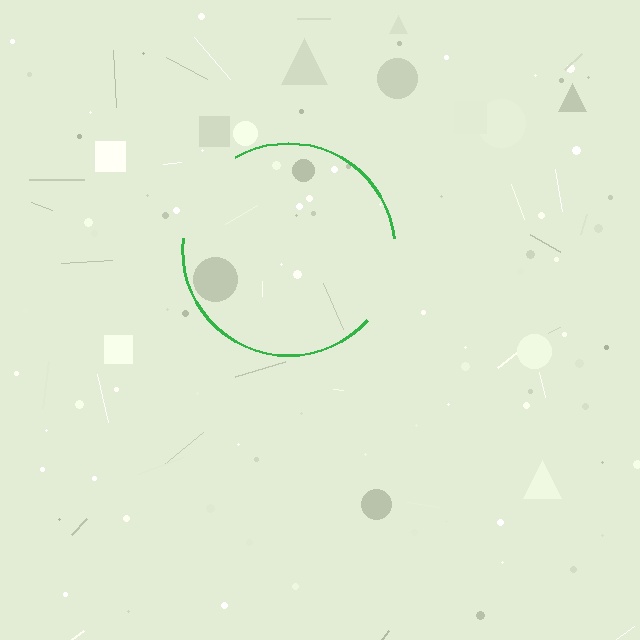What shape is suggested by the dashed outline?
The dashed outline suggests a circle.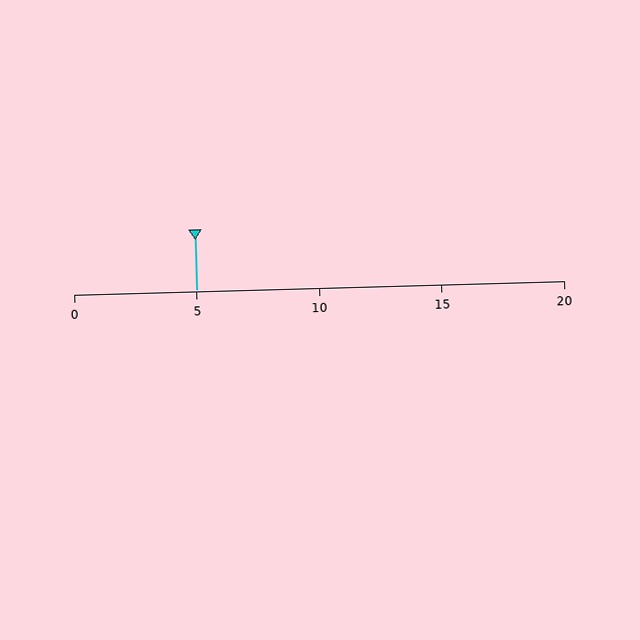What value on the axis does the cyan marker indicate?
The marker indicates approximately 5.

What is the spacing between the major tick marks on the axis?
The major ticks are spaced 5 apart.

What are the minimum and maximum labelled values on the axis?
The axis runs from 0 to 20.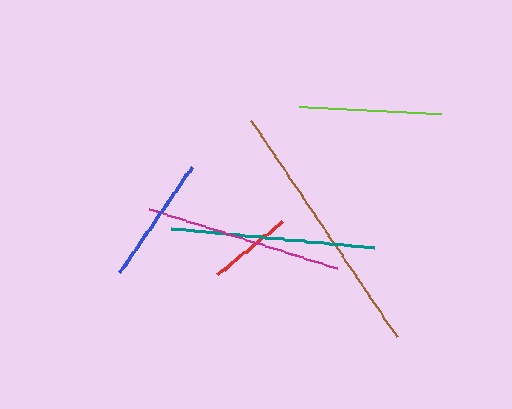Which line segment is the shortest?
The red line is the shortest at approximately 83 pixels.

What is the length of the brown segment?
The brown segment is approximately 262 pixels long.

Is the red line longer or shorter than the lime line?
The lime line is longer than the red line.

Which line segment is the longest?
The brown line is the longest at approximately 262 pixels.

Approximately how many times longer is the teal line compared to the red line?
The teal line is approximately 2.5 times the length of the red line.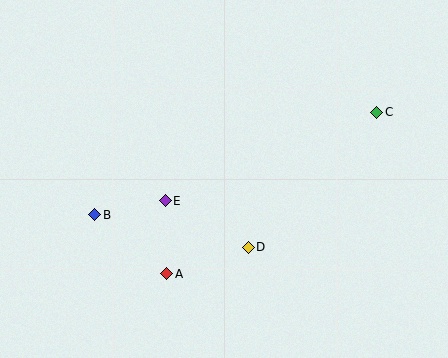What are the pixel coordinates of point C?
Point C is at (377, 112).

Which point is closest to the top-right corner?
Point C is closest to the top-right corner.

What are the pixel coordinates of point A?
Point A is at (167, 274).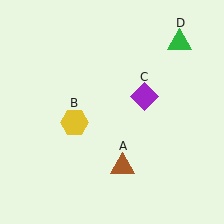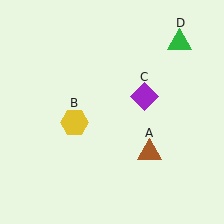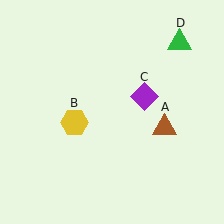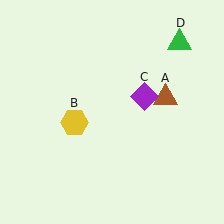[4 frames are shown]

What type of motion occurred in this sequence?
The brown triangle (object A) rotated counterclockwise around the center of the scene.